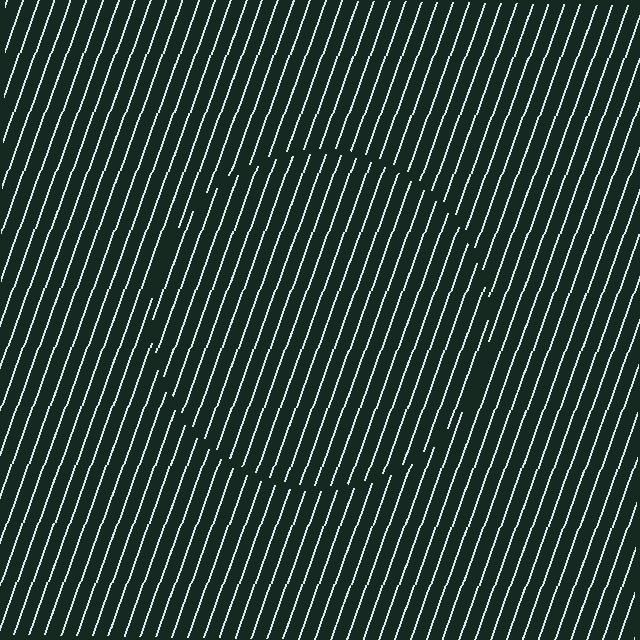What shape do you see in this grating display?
An illusory circle. The interior of the shape contains the same grating, shifted by half a period — the contour is defined by the phase discontinuity where line-ends from the inner and outer gratings abut.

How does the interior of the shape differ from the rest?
The interior of the shape contains the same grating, shifted by half a period — the contour is defined by the phase discontinuity where line-ends from the inner and outer gratings abut.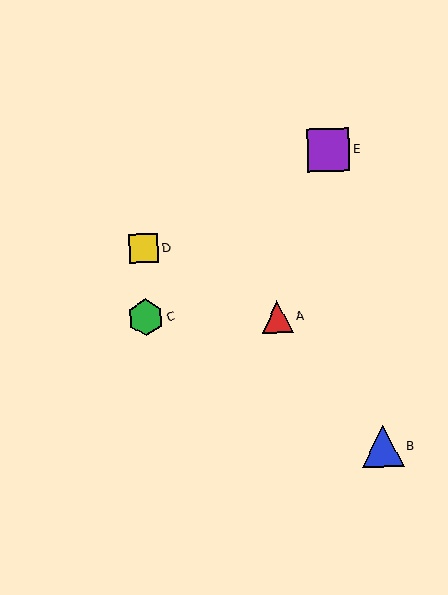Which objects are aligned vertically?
Objects C, D are aligned vertically.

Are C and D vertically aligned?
Yes, both are at x≈146.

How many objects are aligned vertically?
2 objects (C, D) are aligned vertically.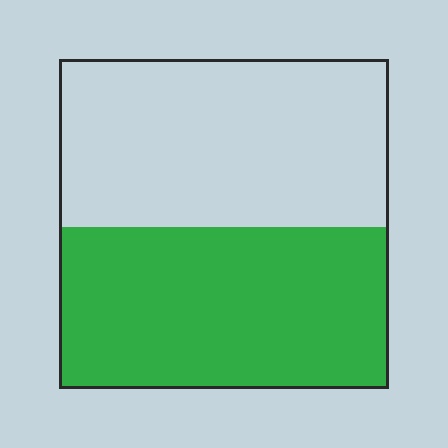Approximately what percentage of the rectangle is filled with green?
Approximately 50%.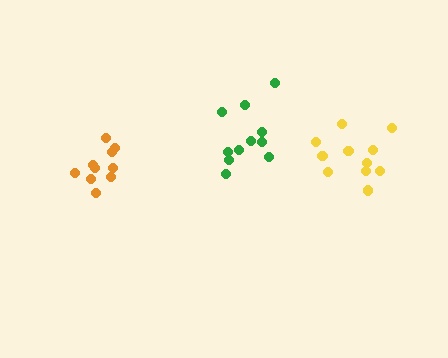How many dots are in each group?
Group 1: 11 dots, Group 2: 11 dots, Group 3: 10 dots (32 total).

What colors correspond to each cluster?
The clusters are colored: green, yellow, orange.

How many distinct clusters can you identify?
There are 3 distinct clusters.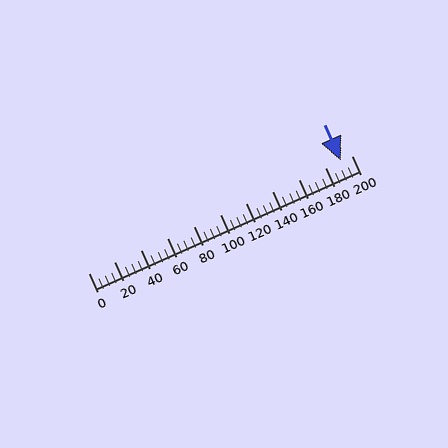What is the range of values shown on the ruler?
The ruler shows values from 0 to 200.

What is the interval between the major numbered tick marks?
The major tick marks are spaced 20 units apart.